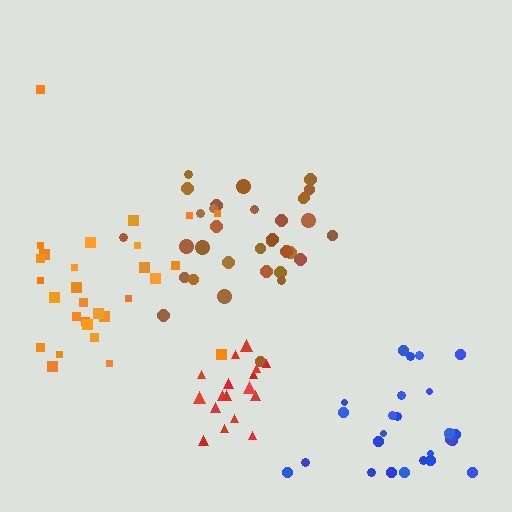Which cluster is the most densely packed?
Red.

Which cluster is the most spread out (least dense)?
Orange.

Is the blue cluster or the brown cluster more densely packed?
Brown.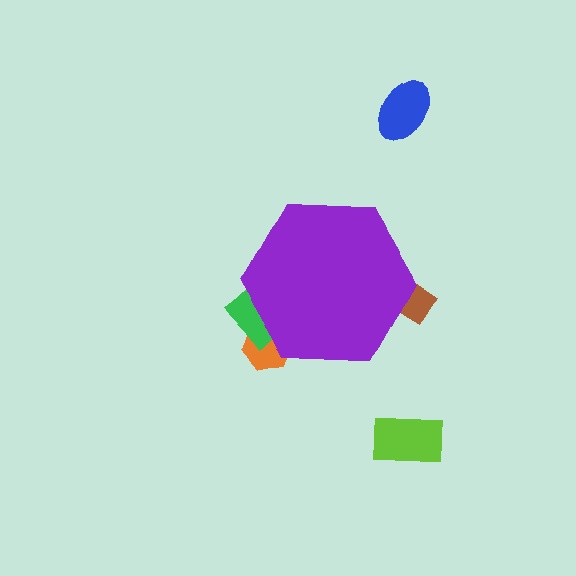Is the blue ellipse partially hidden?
No, the blue ellipse is fully visible.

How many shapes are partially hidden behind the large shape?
3 shapes are partially hidden.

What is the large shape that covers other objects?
A purple hexagon.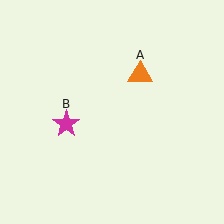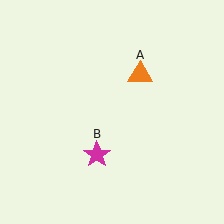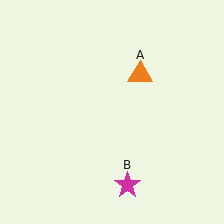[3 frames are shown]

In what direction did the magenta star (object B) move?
The magenta star (object B) moved down and to the right.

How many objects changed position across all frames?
1 object changed position: magenta star (object B).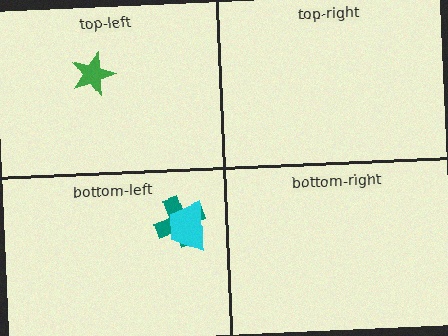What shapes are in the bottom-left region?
The teal cross, the cyan trapezoid.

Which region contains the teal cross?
The bottom-left region.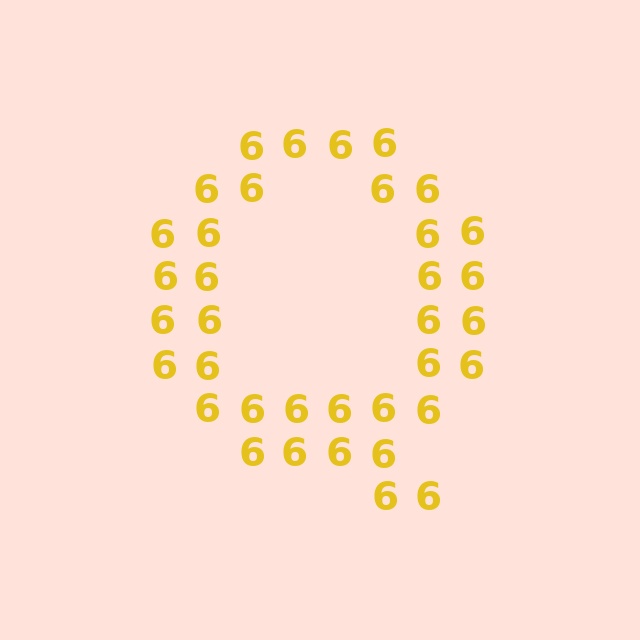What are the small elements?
The small elements are digit 6's.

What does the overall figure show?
The overall figure shows the letter Q.